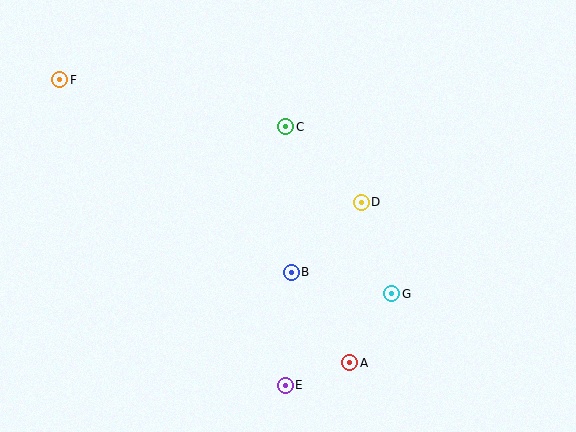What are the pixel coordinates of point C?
Point C is at (286, 127).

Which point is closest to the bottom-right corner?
Point G is closest to the bottom-right corner.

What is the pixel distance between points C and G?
The distance between C and G is 198 pixels.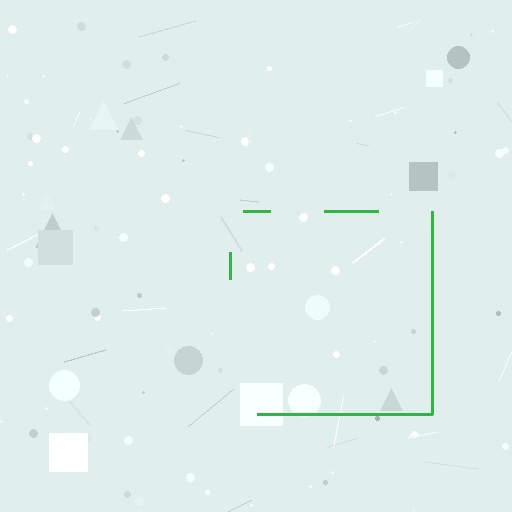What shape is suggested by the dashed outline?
The dashed outline suggests a square.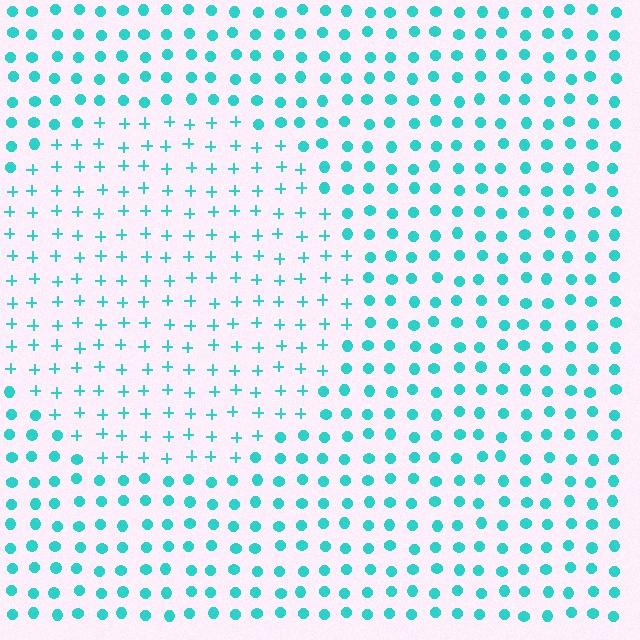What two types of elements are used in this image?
The image uses plus signs inside the circle region and circles outside it.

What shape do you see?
I see a circle.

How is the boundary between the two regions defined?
The boundary is defined by a change in element shape: plus signs inside vs. circles outside. All elements share the same color and spacing.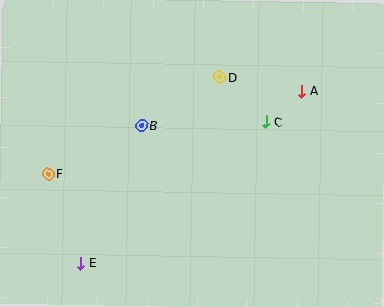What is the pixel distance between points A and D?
The distance between A and D is 83 pixels.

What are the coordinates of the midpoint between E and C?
The midpoint between E and C is at (173, 193).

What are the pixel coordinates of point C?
Point C is at (266, 122).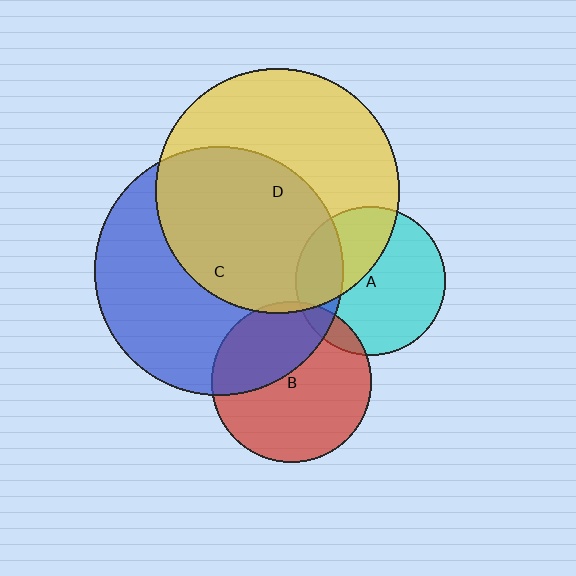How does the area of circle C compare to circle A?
Approximately 2.8 times.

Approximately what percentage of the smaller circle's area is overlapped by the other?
Approximately 25%.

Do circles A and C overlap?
Yes.